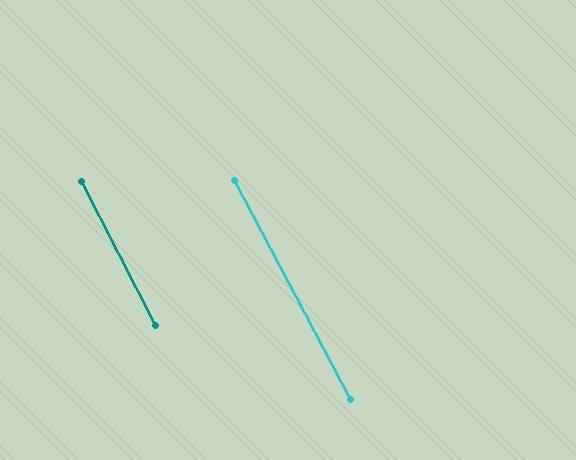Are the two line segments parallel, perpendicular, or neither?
Parallel — their directions differ by only 0.4°.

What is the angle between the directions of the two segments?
Approximately 0 degrees.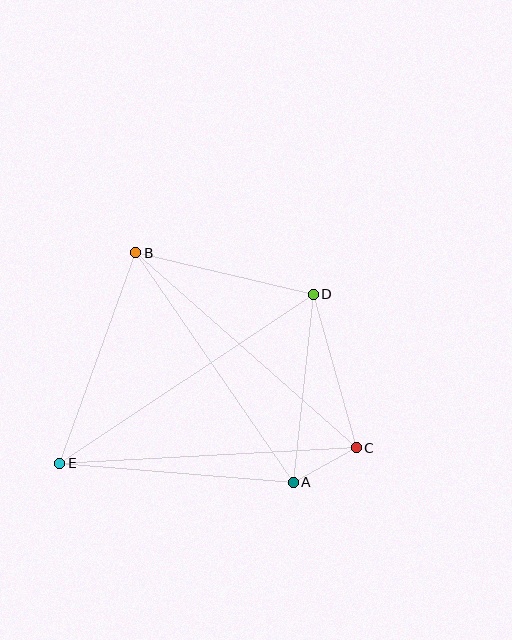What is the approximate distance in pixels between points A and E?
The distance between A and E is approximately 234 pixels.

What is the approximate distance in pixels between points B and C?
The distance between B and C is approximately 294 pixels.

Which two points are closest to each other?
Points A and C are closest to each other.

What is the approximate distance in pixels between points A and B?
The distance between A and B is approximately 278 pixels.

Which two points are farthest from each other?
Points D and E are farthest from each other.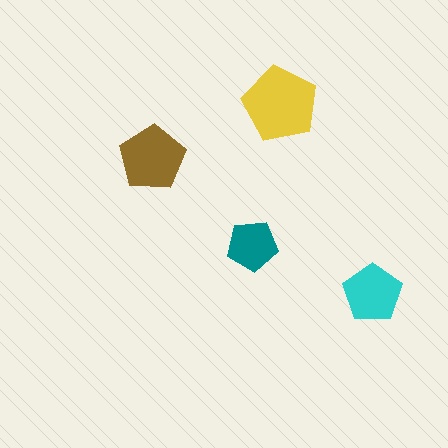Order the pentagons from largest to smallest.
the yellow one, the brown one, the cyan one, the teal one.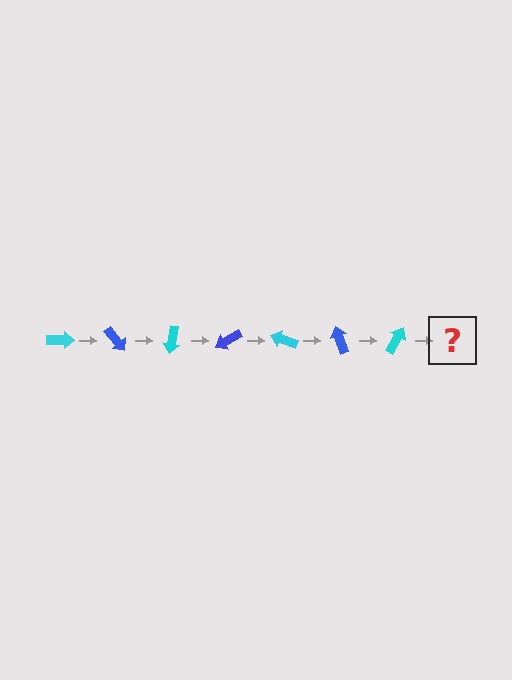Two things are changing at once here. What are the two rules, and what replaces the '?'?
The two rules are that it rotates 50 degrees each step and the color cycles through cyan and blue. The '?' should be a blue arrow, rotated 350 degrees from the start.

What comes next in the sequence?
The next element should be a blue arrow, rotated 350 degrees from the start.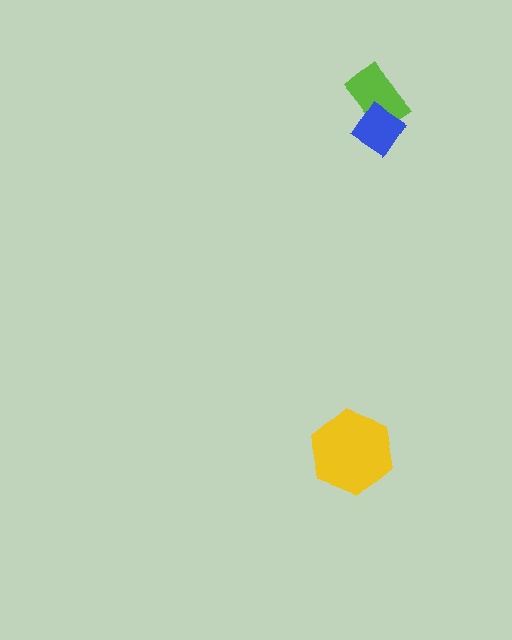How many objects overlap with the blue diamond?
1 object overlaps with the blue diamond.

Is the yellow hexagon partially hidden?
No, no other shape covers it.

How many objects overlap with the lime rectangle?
1 object overlaps with the lime rectangle.